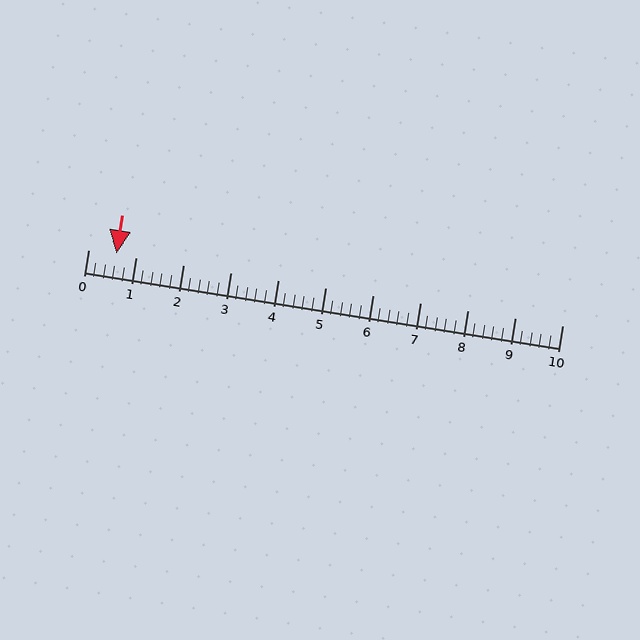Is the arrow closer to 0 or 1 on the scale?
The arrow is closer to 1.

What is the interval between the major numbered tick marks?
The major tick marks are spaced 1 units apart.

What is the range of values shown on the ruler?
The ruler shows values from 0 to 10.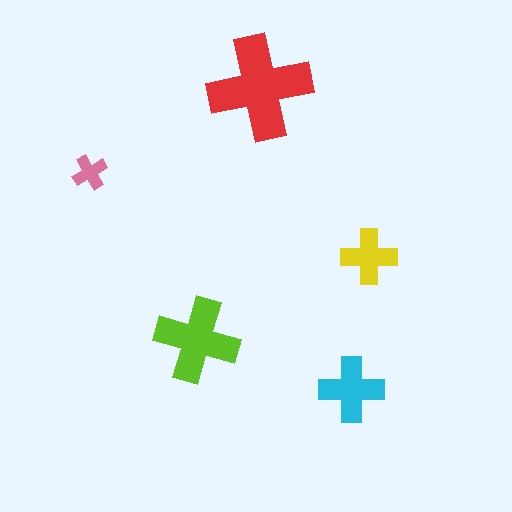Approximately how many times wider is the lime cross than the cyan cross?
About 1.5 times wider.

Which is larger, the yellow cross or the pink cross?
The yellow one.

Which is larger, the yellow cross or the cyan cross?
The cyan one.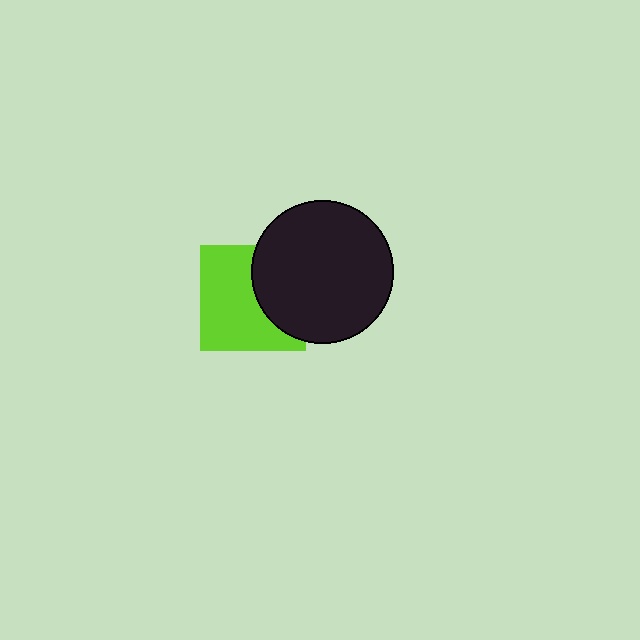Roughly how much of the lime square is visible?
About half of it is visible (roughly 62%).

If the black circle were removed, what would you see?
You would see the complete lime square.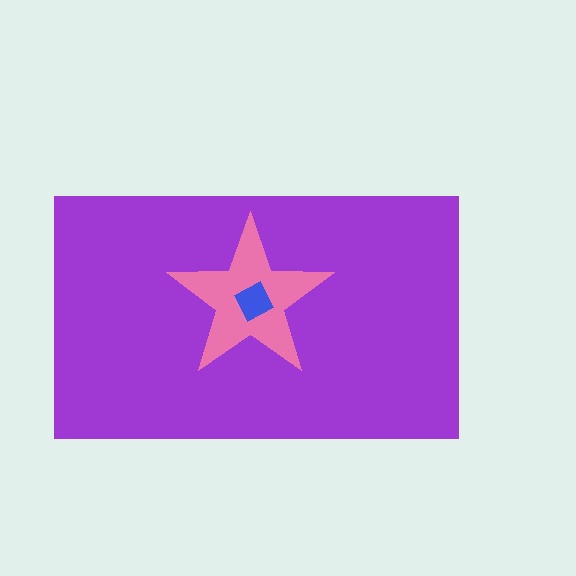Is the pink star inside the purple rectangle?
Yes.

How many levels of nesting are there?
3.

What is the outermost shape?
The purple rectangle.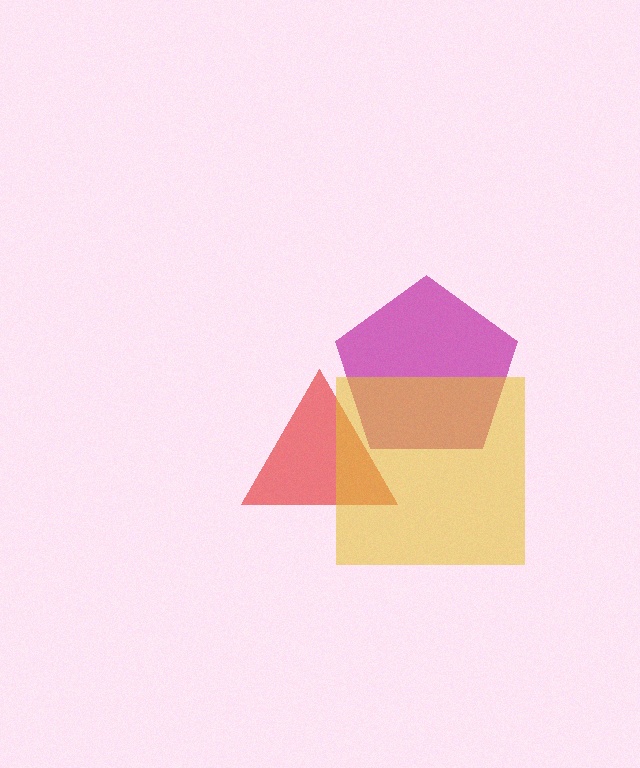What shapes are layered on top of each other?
The layered shapes are: a red triangle, a magenta pentagon, a yellow square.